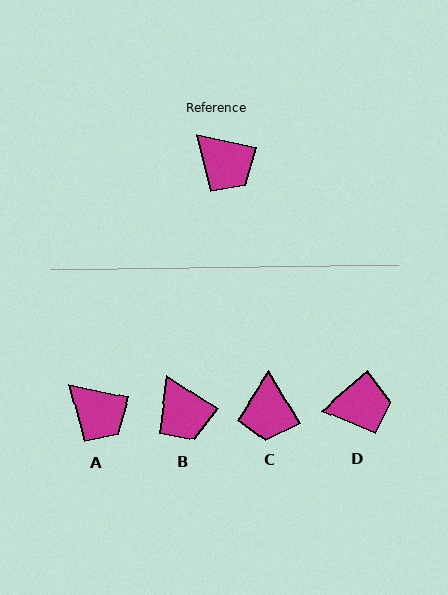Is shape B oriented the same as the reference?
No, it is off by about 22 degrees.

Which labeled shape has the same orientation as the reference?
A.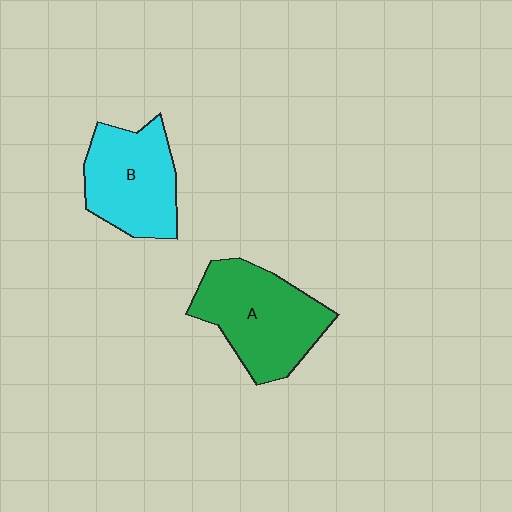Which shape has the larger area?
Shape A (green).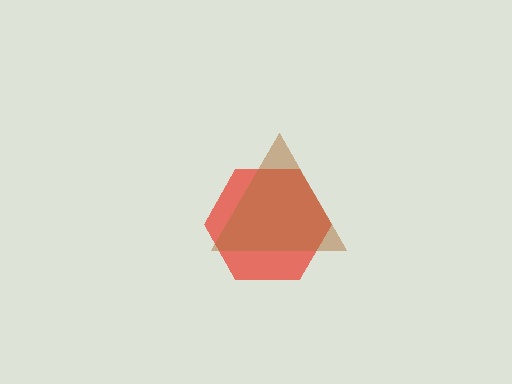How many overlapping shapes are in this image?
There are 2 overlapping shapes in the image.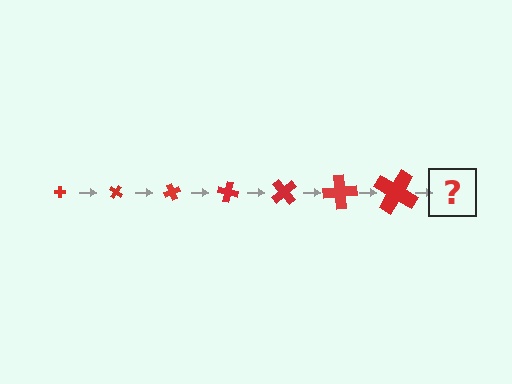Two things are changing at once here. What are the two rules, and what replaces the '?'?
The two rules are that the cross grows larger each step and it rotates 35 degrees each step. The '?' should be a cross, larger than the previous one and rotated 245 degrees from the start.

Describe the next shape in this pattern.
It should be a cross, larger than the previous one and rotated 245 degrees from the start.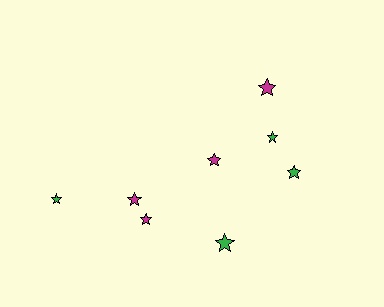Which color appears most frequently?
Magenta, with 4 objects.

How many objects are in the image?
There are 8 objects.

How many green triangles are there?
There are no green triangles.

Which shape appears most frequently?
Star, with 8 objects.